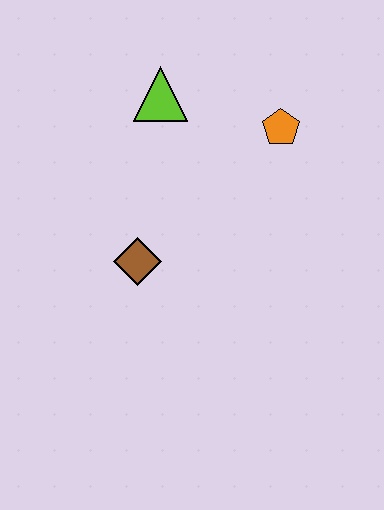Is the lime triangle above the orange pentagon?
Yes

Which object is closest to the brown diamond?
The lime triangle is closest to the brown diamond.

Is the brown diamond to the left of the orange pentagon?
Yes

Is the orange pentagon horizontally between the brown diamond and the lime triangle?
No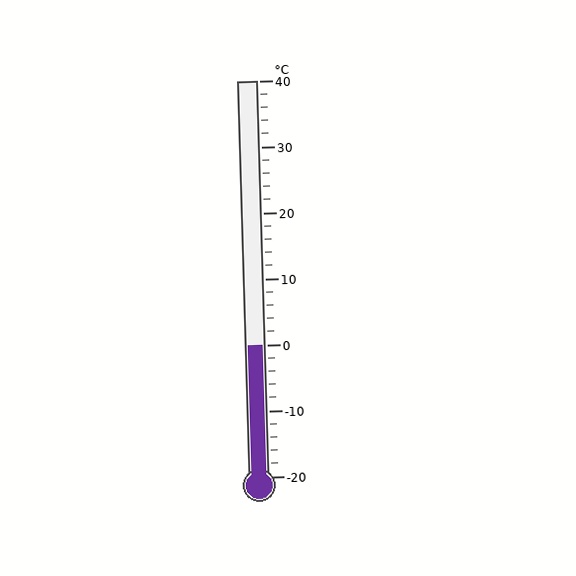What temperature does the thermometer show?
The thermometer shows approximately 0°C.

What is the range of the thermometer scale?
The thermometer scale ranges from -20°C to 40°C.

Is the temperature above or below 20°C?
The temperature is below 20°C.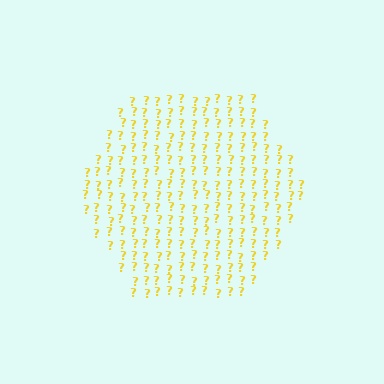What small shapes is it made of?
It is made of small question marks.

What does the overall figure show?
The overall figure shows a hexagon.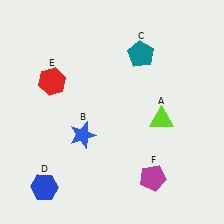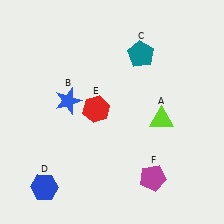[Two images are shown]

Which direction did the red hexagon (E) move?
The red hexagon (E) moved right.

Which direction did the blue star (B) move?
The blue star (B) moved up.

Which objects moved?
The objects that moved are: the blue star (B), the red hexagon (E).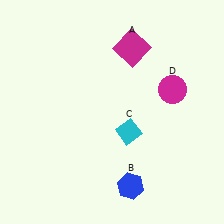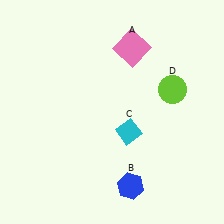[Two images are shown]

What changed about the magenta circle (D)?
In Image 1, D is magenta. In Image 2, it changed to lime.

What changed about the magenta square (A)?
In Image 1, A is magenta. In Image 2, it changed to pink.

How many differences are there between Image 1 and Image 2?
There are 2 differences between the two images.